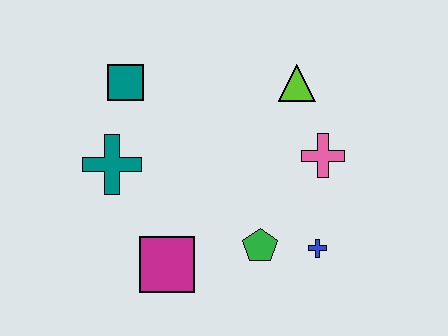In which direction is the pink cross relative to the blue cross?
The pink cross is above the blue cross.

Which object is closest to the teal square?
The teal cross is closest to the teal square.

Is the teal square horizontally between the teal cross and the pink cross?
Yes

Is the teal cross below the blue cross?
No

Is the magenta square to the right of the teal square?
Yes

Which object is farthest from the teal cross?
The blue cross is farthest from the teal cross.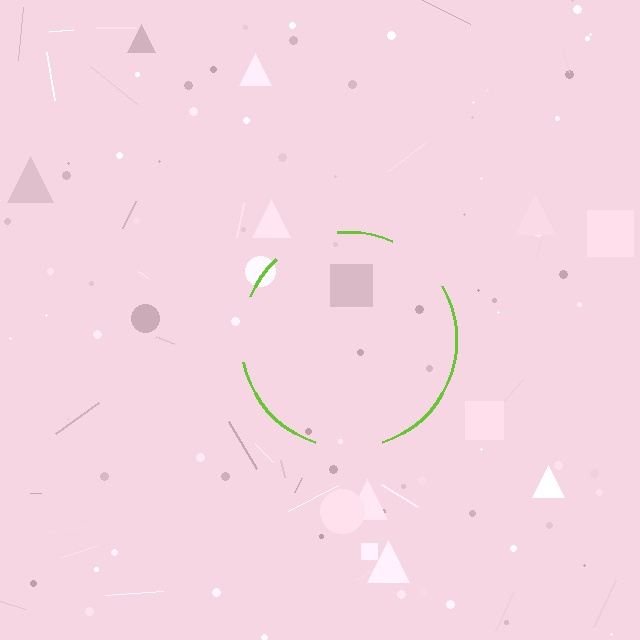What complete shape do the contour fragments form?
The contour fragments form a circle.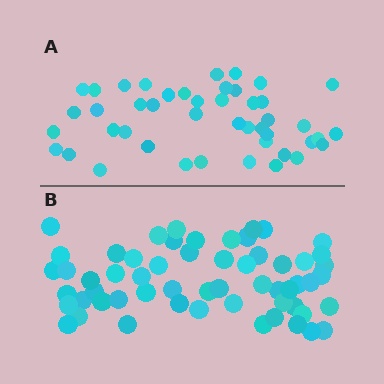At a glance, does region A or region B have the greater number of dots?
Region B (the bottom region) has more dots.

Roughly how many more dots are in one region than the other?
Region B has approximately 15 more dots than region A.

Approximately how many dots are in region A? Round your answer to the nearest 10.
About 40 dots. (The exact count is 45, which rounds to 40.)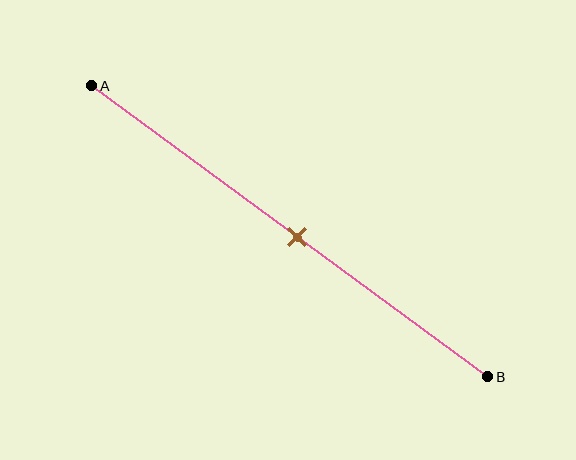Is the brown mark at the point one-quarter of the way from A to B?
No, the mark is at about 50% from A, not at the 25% one-quarter point.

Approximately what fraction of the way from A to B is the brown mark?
The brown mark is approximately 50% of the way from A to B.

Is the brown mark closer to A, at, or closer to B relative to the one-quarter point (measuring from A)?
The brown mark is closer to point B than the one-quarter point of segment AB.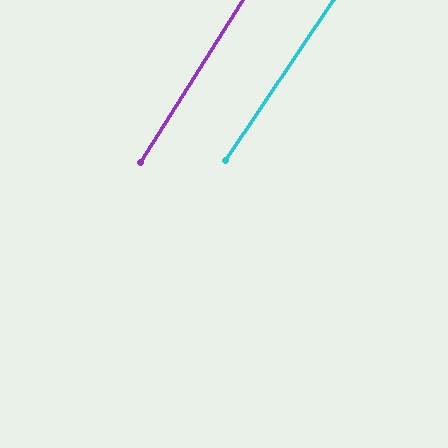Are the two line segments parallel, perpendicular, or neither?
Parallel — their directions differ by only 1.6°.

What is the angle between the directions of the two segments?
Approximately 2 degrees.